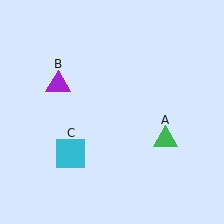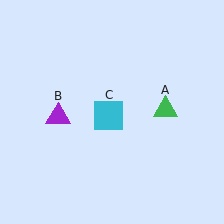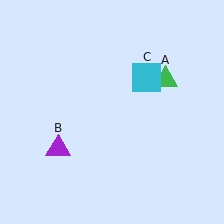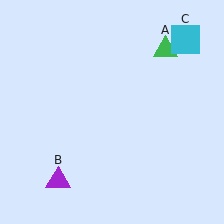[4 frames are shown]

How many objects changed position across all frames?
3 objects changed position: green triangle (object A), purple triangle (object B), cyan square (object C).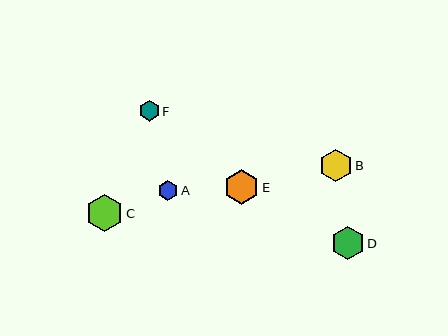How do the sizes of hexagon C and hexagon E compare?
Hexagon C and hexagon E are approximately the same size.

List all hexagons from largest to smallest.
From largest to smallest: C, E, D, B, F, A.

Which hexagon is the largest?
Hexagon C is the largest with a size of approximately 37 pixels.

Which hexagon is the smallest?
Hexagon A is the smallest with a size of approximately 20 pixels.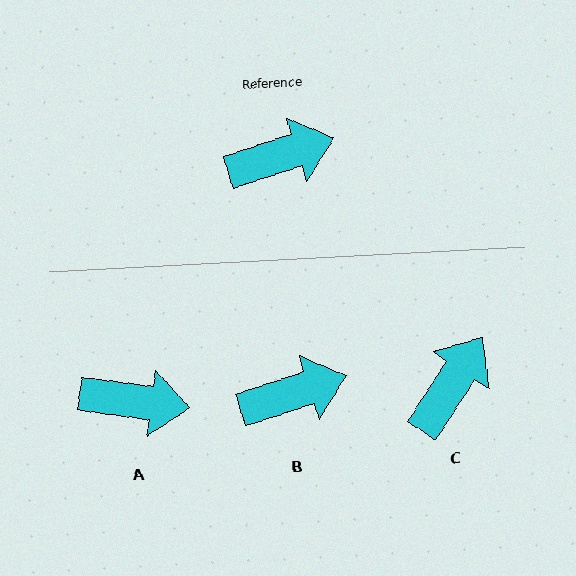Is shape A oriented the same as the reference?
No, it is off by about 26 degrees.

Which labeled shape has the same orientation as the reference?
B.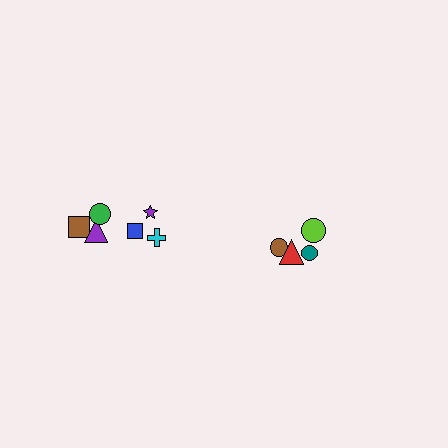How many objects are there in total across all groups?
There are 10 objects.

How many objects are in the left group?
There are 6 objects.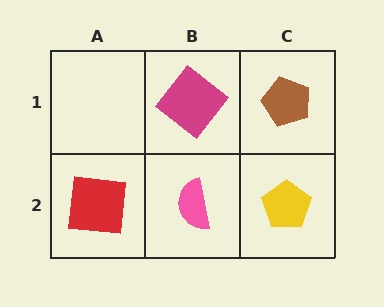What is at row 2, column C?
A yellow pentagon.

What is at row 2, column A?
A red square.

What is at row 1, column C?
A brown pentagon.